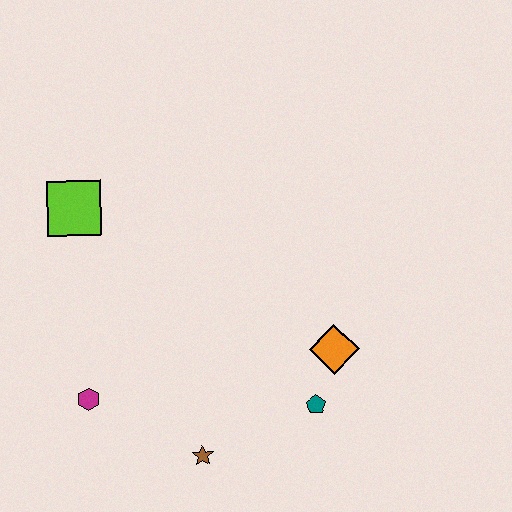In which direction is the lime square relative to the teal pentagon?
The lime square is to the left of the teal pentagon.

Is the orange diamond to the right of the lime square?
Yes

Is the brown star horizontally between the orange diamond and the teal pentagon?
No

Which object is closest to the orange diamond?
The teal pentagon is closest to the orange diamond.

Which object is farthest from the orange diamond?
The lime square is farthest from the orange diamond.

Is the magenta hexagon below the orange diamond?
Yes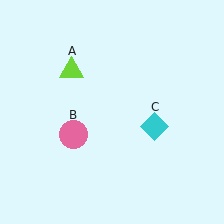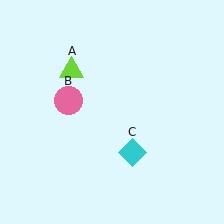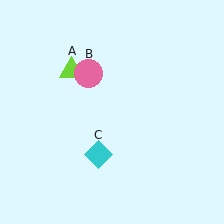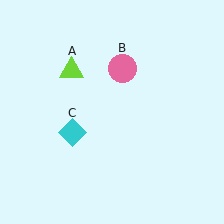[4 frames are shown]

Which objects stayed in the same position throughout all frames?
Lime triangle (object A) remained stationary.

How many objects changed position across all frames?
2 objects changed position: pink circle (object B), cyan diamond (object C).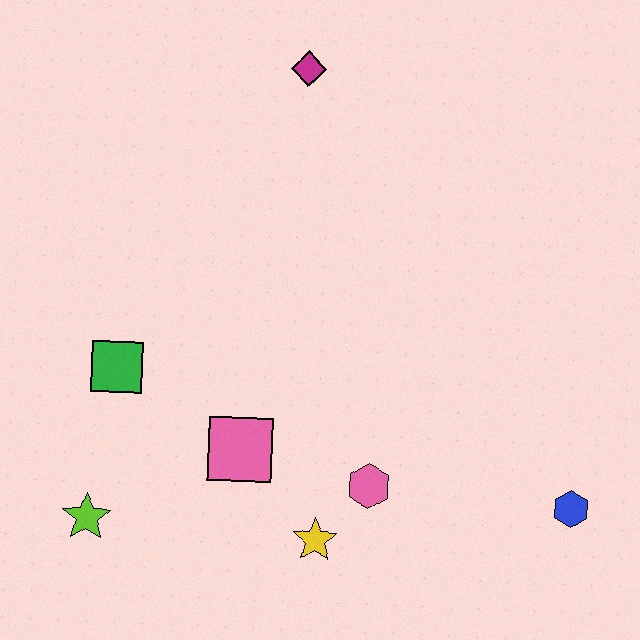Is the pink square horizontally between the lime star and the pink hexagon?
Yes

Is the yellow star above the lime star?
No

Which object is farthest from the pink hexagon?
The magenta diamond is farthest from the pink hexagon.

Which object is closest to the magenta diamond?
The green square is closest to the magenta diamond.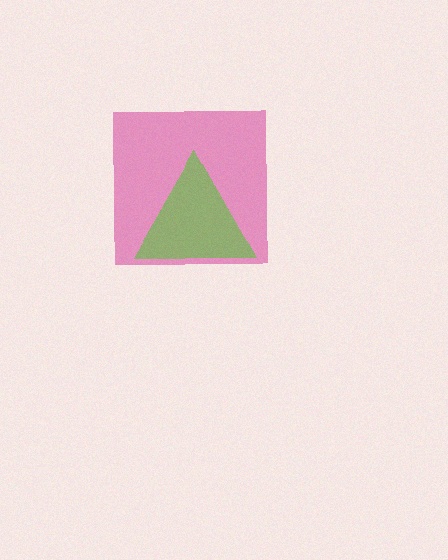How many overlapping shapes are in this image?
There are 2 overlapping shapes in the image.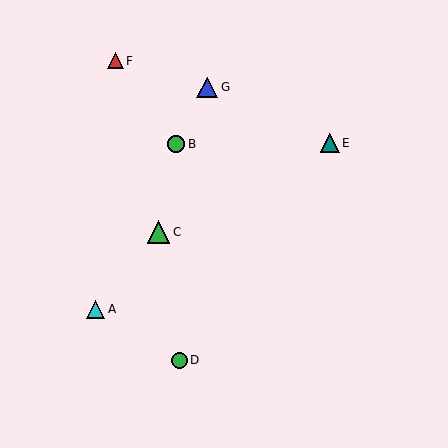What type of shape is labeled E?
Shape E is a teal triangle.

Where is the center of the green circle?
The center of the green circle is at (176, 144).